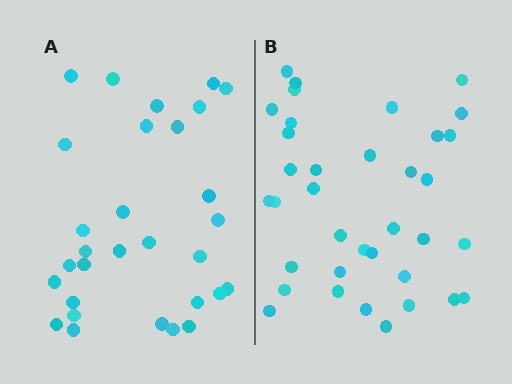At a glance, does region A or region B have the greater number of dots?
Region B (the right region) has more dots.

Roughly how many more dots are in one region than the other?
Region B has about 6 more dots than region A.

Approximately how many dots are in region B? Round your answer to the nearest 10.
About 40 dots. (The exact count is 36, which rounds to 40.)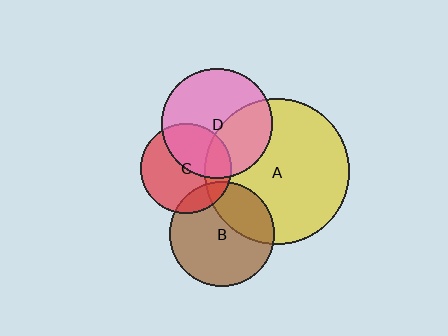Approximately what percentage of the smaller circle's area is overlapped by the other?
Approximately 20%.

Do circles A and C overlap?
Yes.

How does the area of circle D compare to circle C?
Approximately 1.5 times.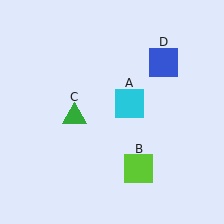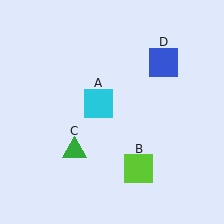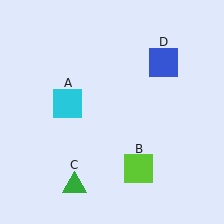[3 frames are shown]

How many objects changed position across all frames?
2 objects changed position: cyan square (object A), green triangle (object C).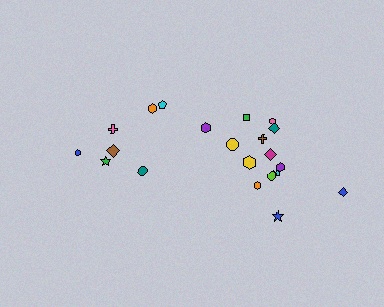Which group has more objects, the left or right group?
The right group.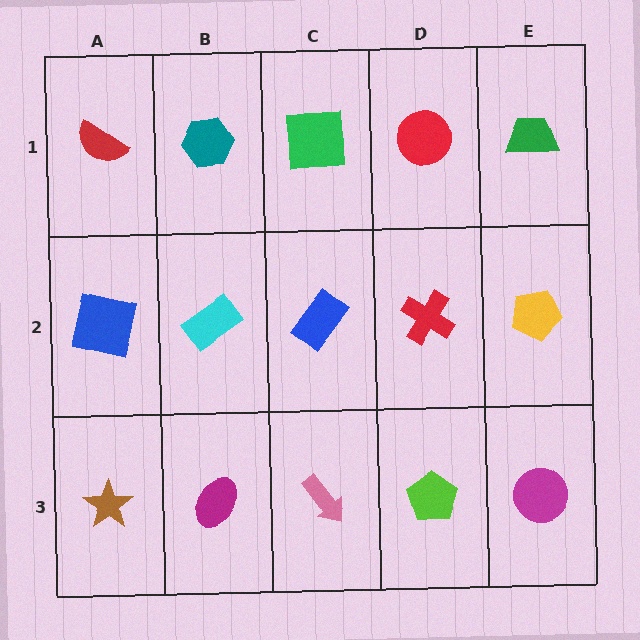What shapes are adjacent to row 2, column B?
A teal hexagon (row 1, column B), a magenta ellipse (row 3, column B), a blue square (row 2, column A), a blue rectangle (row 2, column C).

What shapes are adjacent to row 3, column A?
A blue square (row 2, column A), a magenta ellipse (row 3, column B).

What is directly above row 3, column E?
A yellow pentagon.